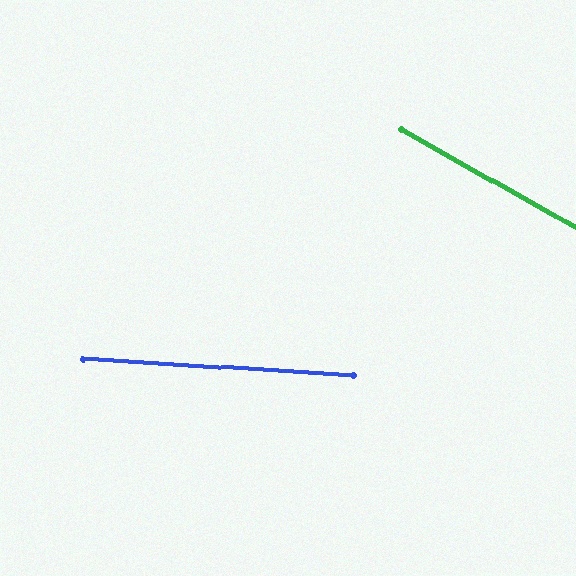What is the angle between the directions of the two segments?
Approximately 26 degrees.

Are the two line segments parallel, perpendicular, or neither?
Neither parallel nor perpendicular — they differ by about 26°.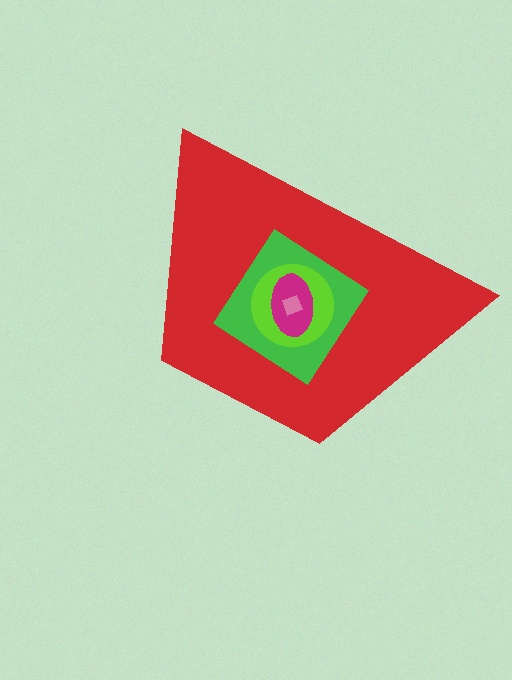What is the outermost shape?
The red trapezoid.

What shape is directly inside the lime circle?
The magenta ellipse.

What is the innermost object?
The pink square.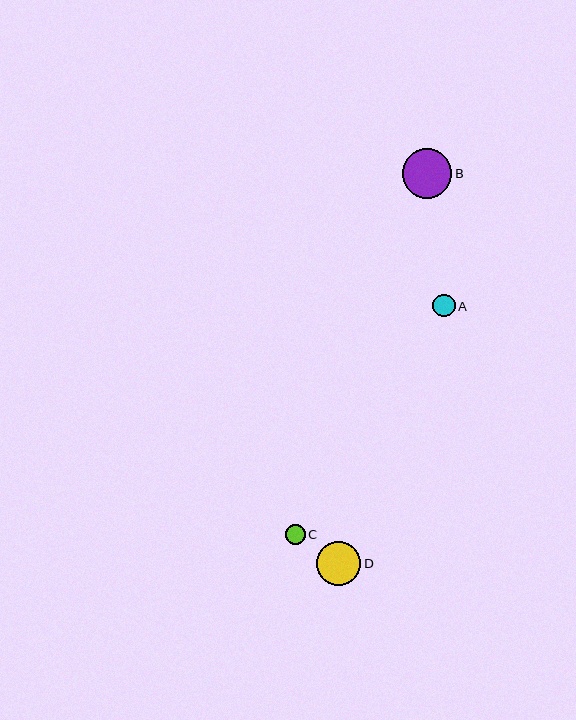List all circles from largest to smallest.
From largest to smallest: B, D, A, C.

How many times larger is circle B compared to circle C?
Circle B is approximately 2.5 times the size of circle C.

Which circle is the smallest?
Circle C is the smallest with a size of approximately 20 pixels.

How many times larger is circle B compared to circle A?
Circle B is approximately 2.2 times the size of circle A.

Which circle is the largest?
Circle B is the largest with a size of approximately 50 pixels.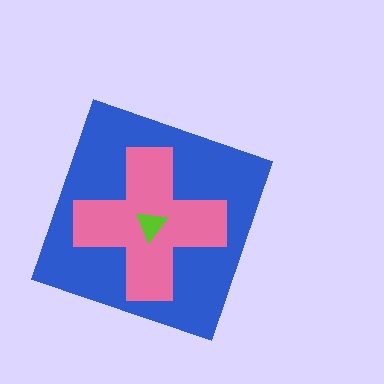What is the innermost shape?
The lime triangle.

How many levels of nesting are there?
3.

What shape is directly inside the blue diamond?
The pink cross.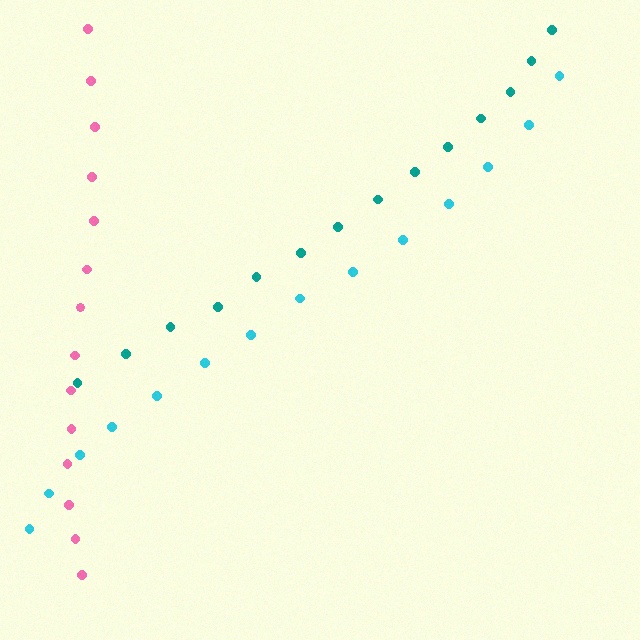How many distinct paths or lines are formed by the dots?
There are 3 distinct paths.